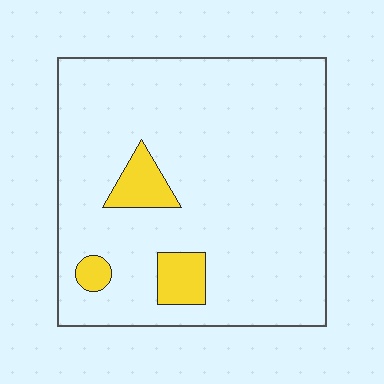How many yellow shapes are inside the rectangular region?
3.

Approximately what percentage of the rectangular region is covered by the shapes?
Approximately 10%.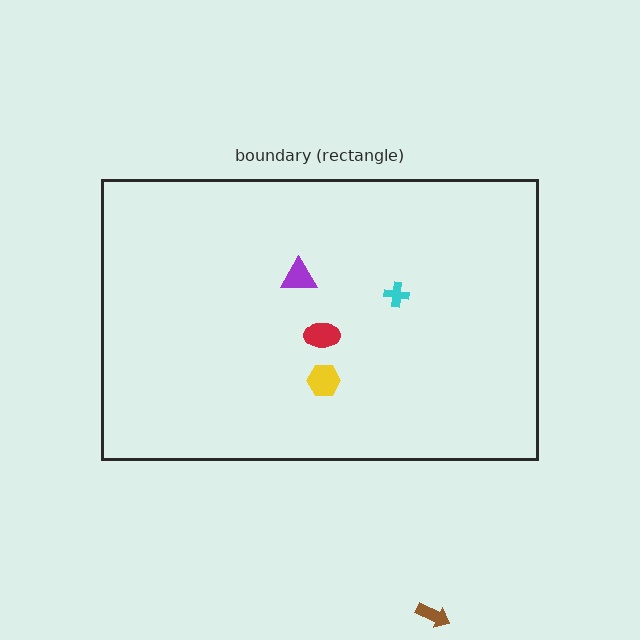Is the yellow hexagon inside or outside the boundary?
Inside.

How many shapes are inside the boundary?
4 inside, 1 outside.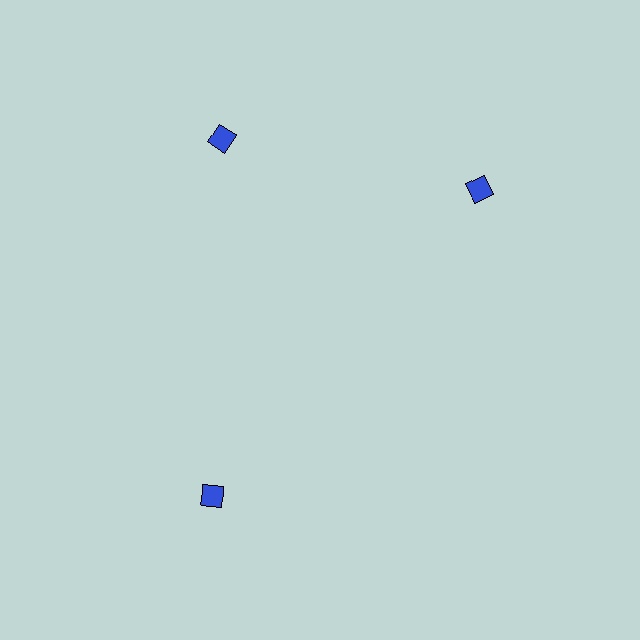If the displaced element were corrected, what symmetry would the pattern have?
It would have 3-fold rotational symmetry — the pattern would map onto itself every 120 degrees.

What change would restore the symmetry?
The symmetry would be restored by rotating it back into even spacing with its neighbors so that all 3 diamonds sit at equal angles and equal distance from the center.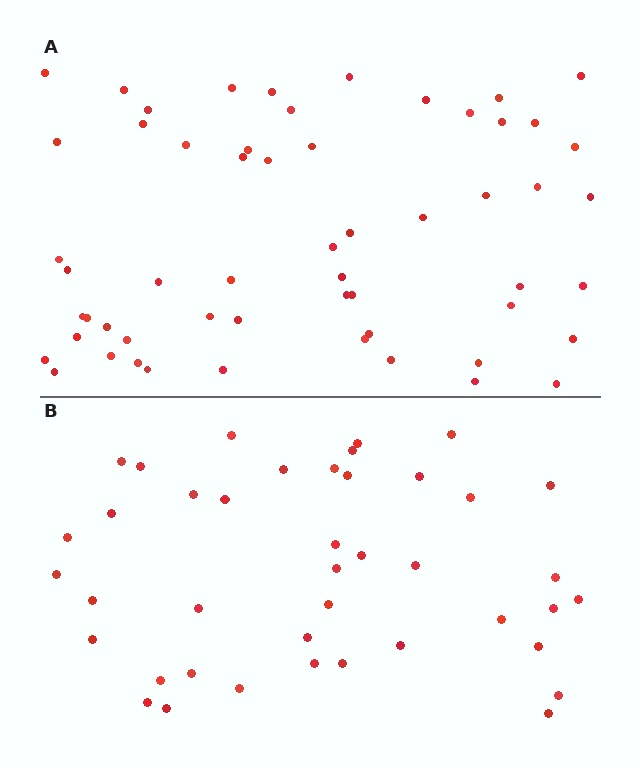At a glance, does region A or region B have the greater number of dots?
Region A (the top region) has more dots.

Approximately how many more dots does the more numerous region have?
Region A has approximately 15 more dots than region B.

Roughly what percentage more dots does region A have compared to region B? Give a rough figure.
About 40% more.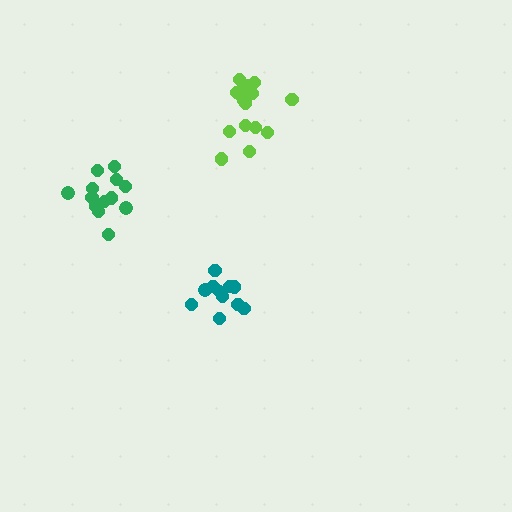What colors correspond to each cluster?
The clusters are colored: lime, green, teal.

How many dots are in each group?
Group 1: 16 dots, Group 2: 13 dots, Group 3: 11 dots (40 total).